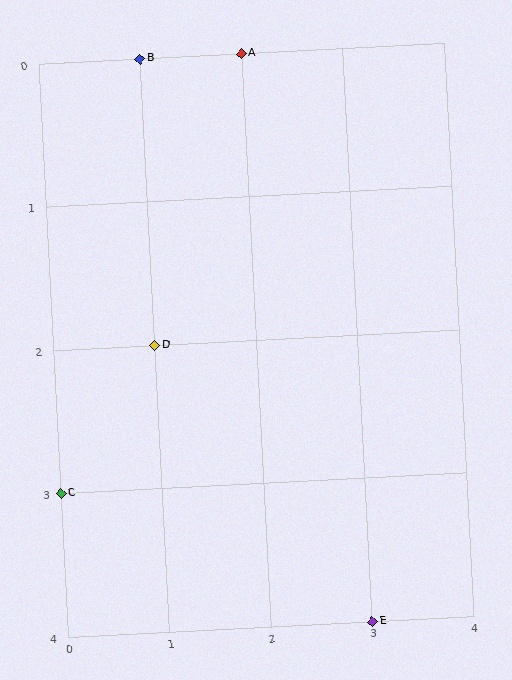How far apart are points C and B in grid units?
Points C and B are 1 column and 3 rows apart (about 3.2 grid units diagonally).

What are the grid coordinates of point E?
Point E is at grid coordinates (3, 4).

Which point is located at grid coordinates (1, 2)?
Point D is at (1, 2).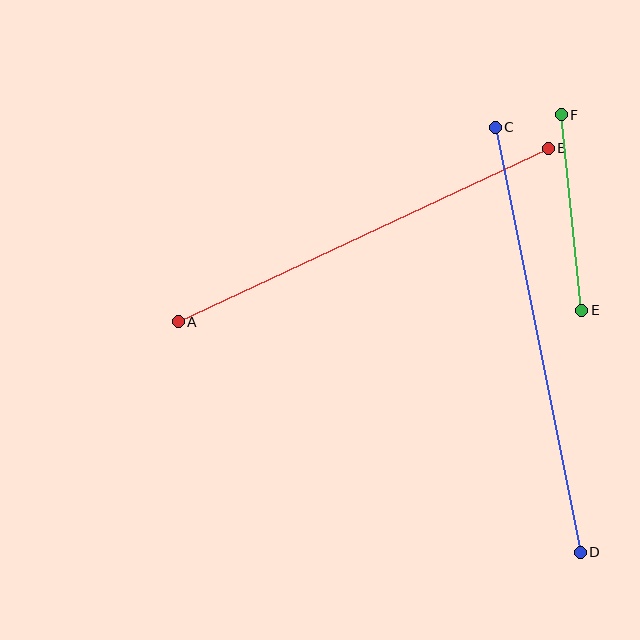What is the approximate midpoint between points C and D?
The midpoint is at approximately (538, 340) pixels.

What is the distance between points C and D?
The distance is approximately 433 pixels.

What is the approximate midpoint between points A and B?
The midpoint is at approximately (363, 235) pixels.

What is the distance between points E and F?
The distance is approximately 196 pixels.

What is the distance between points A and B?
The distance is approximately 409 pixels.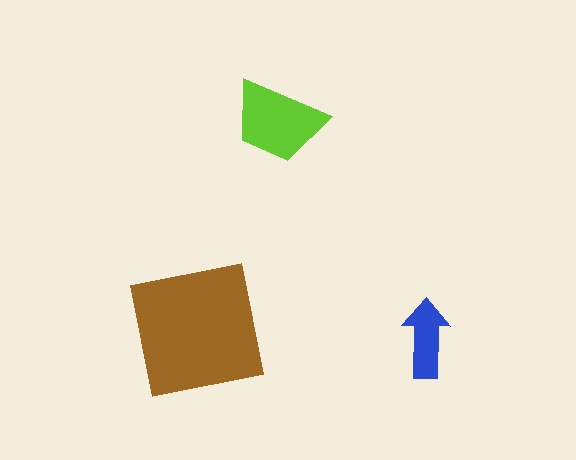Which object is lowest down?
The blue arrow is bottommost.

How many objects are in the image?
There are 3 objects in the image.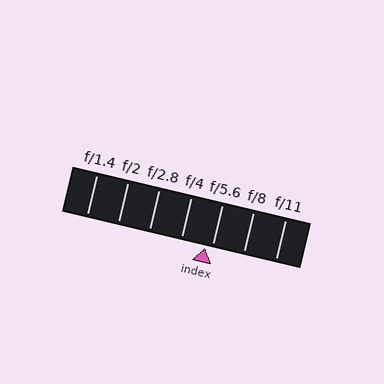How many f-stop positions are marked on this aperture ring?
There are 7 f-stop positions marked.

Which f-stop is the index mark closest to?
The index mark is closest to f/5.6.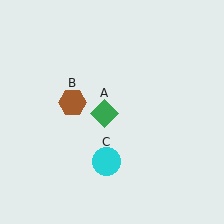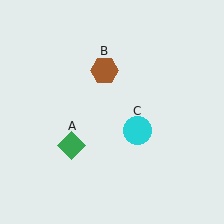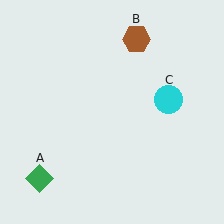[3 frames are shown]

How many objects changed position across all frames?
3 objects changed position: green diamond (object A), brown hexagon (object B), cyan circle (object C).